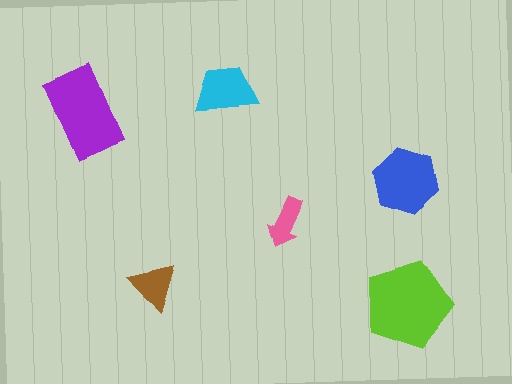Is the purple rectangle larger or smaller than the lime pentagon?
Smaller.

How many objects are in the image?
There are 6 objects in the image.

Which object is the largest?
The lime pentagon.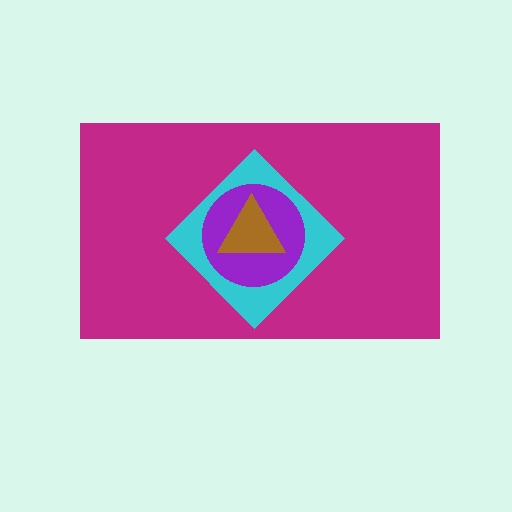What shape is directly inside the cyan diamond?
The purple circle.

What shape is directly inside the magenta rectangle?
The cyan diamond.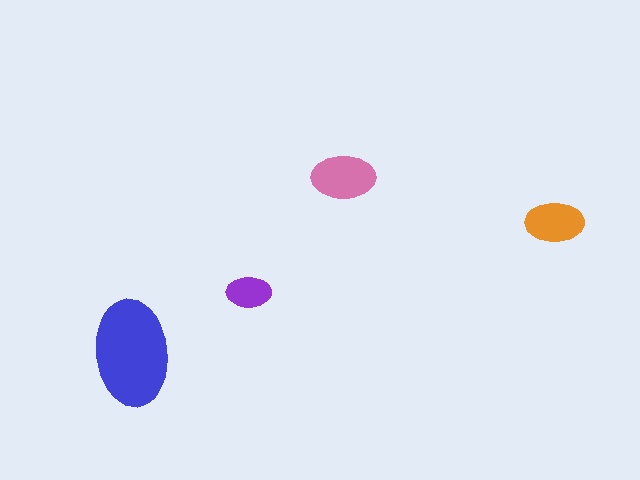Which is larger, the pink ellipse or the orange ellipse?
The pink one.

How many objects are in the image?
There are 4 objects in the image.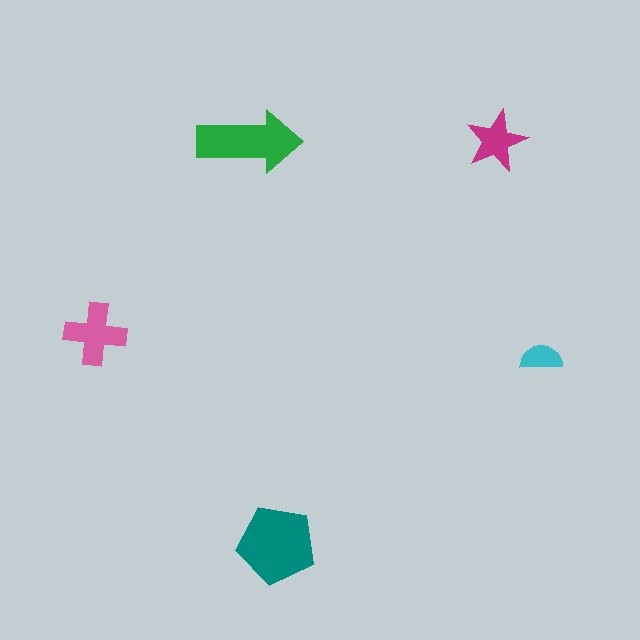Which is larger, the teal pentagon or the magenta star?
The teal pentagon.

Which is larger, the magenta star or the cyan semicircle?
The magenta star.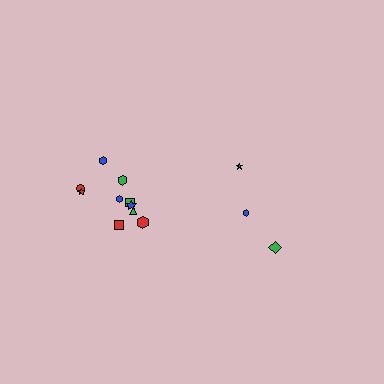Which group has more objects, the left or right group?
The left group.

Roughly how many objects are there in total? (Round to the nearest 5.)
Roughly 15 objects in total.